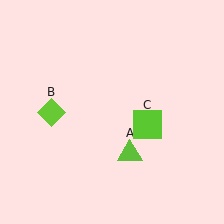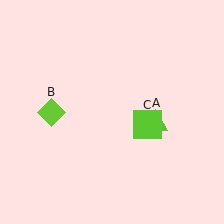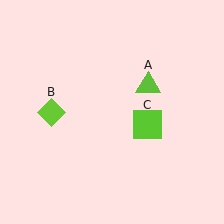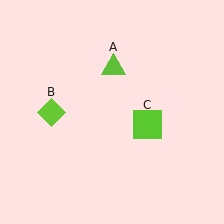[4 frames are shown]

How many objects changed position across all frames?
1 object changed position: lime triangle (object A).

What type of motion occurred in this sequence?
The lime triangle (object A) rotated counterclockwise around the center of the scene.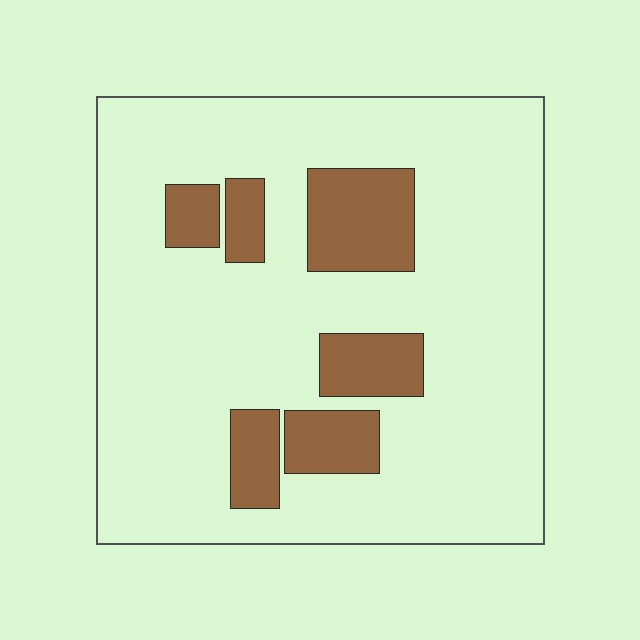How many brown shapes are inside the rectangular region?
6.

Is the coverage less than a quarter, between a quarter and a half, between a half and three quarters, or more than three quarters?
Less than a quarter.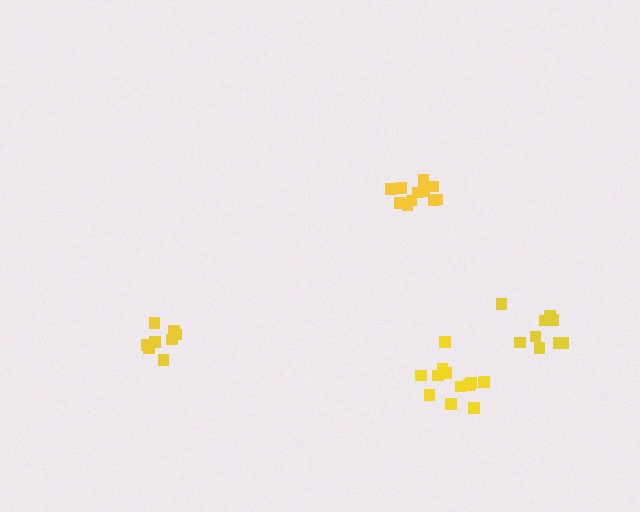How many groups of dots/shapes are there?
There are 4 groups.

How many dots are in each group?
Group 1: 8 dots, Group 2: 12 dots, Group 3: 11 dots, Group 4: 9 dots (40 total).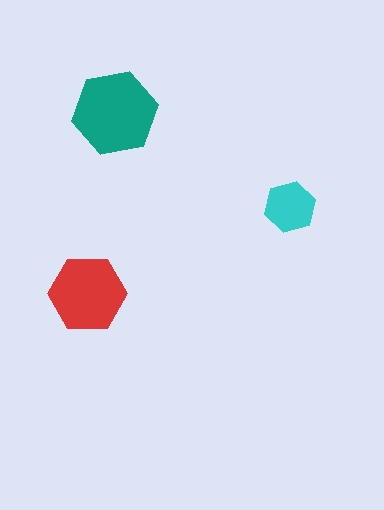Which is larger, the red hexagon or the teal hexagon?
The teal one.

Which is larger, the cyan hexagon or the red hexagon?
The red one.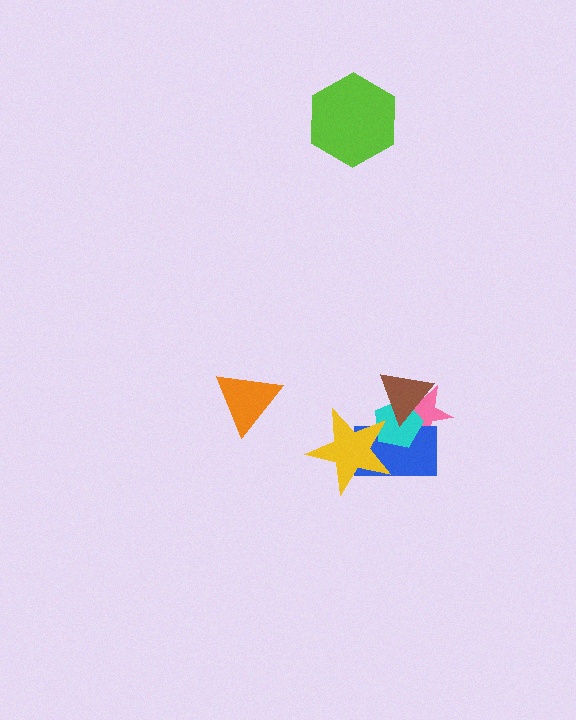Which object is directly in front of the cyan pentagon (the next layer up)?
The yellow star is directly in front of the cyan pentagon.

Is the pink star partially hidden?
Yes, it is partially covered by another shape.